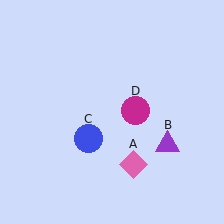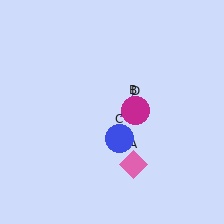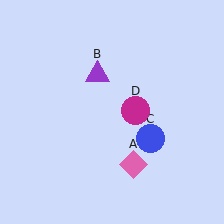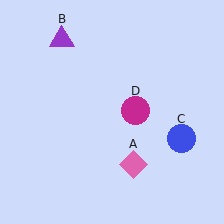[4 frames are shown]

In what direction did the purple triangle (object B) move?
The purple triangle (object B) moved up and to the left.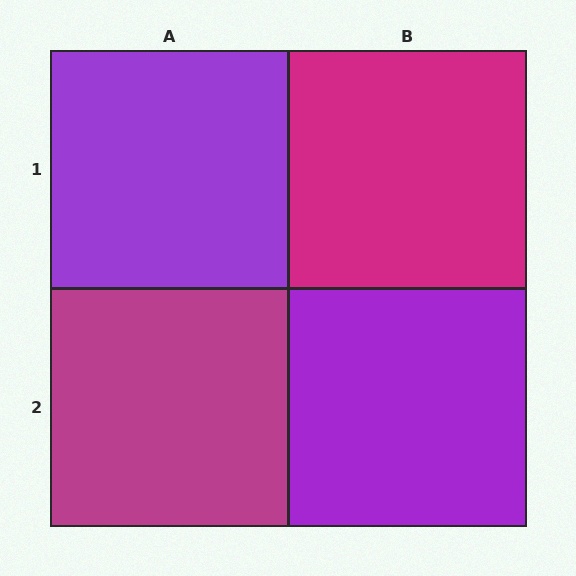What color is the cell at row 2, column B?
Purple.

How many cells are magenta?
2 cells are magenta.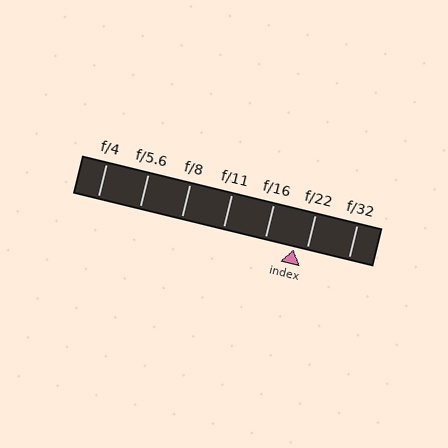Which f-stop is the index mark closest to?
The index mark is closest to f/22.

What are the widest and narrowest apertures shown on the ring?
The widest aperture shown is f/4 and the narrowest is f/32.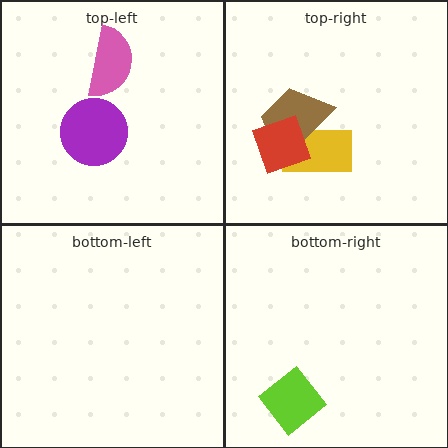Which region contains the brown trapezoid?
The top-right region.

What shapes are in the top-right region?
The yellow rectangle, the brown trapezoid, the red square.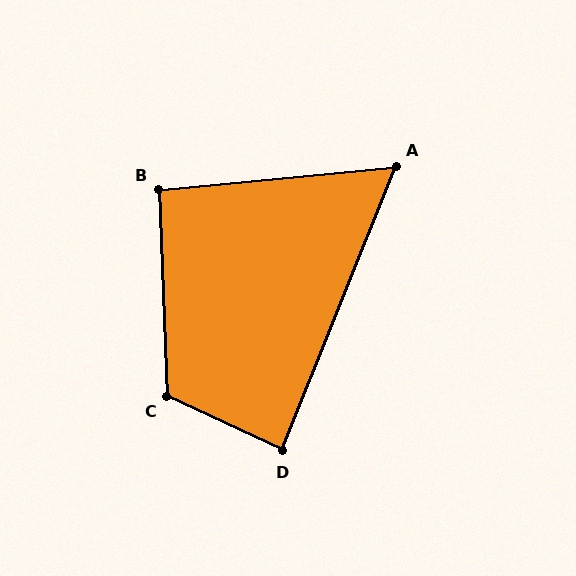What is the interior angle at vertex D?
Approximately 87 degrees (approximately right).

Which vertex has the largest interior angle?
C, at approximately 117 degrees.